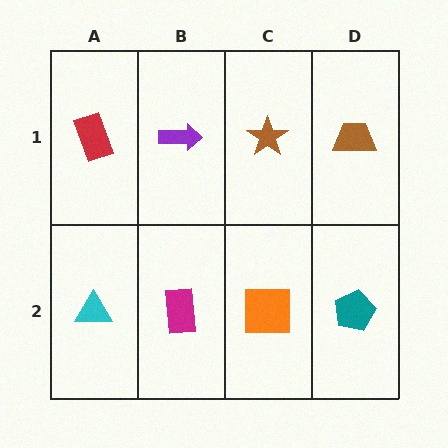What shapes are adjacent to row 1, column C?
An orange square (row 2, column C), a purple arrow (row 1, column B), a brown trapezoid (row 1, column D).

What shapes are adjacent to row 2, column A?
A red rectangle (row 1, column A), a magenta rectangle (row 2, column B).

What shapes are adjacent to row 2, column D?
A brown trapezoid (row 1, column D), an orange square (row 2, column C).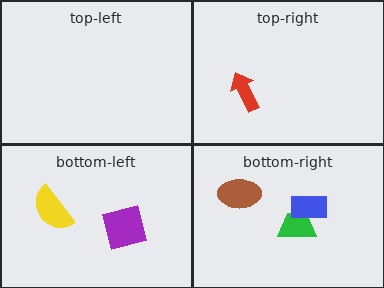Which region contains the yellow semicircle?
The bottom-left region.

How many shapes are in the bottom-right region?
3.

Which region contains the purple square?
The bottom-left region.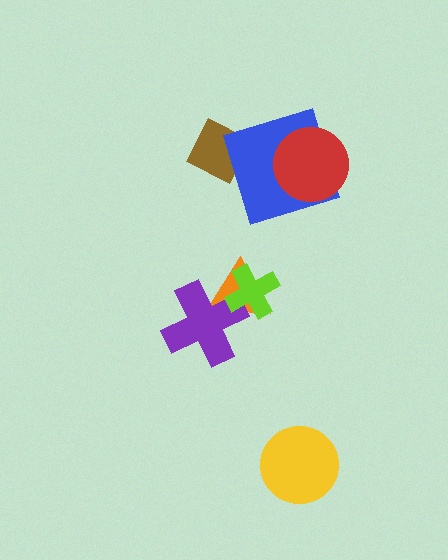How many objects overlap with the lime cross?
2 objects overlap with the lime cross.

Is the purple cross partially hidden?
Yes, it is partially covered by another shape.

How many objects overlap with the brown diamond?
1 object overlaps with the brown diamond.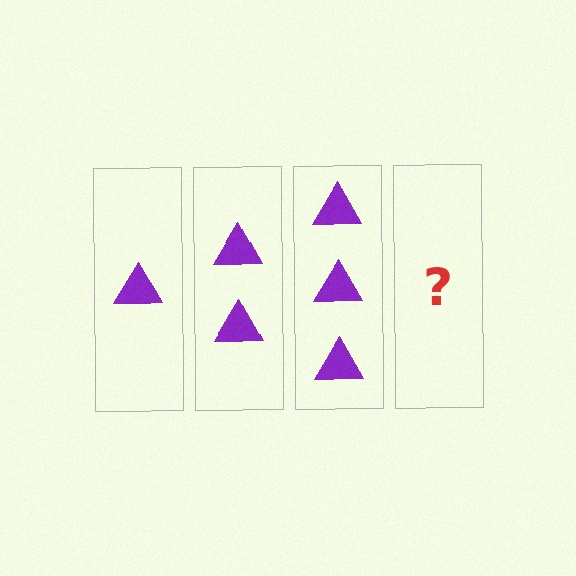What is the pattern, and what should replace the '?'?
The pattern is that each step adds one more triangle. The '?' should be 4 triangles.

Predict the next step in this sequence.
The next step is 4 triangles.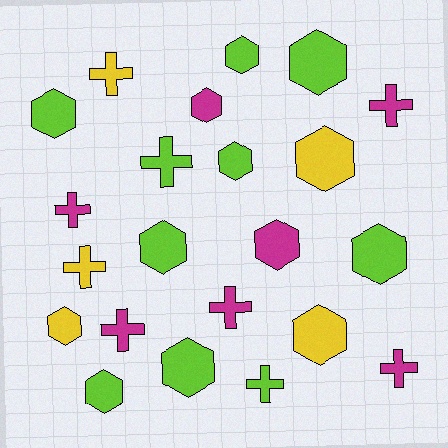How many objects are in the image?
There are 22 objects.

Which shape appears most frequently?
Hexagon, with 13 objects.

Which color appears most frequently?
Lime, with 10 objects.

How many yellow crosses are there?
There are 2 yellow crosses.